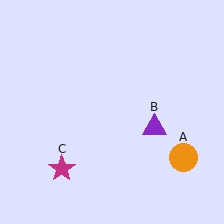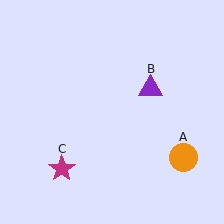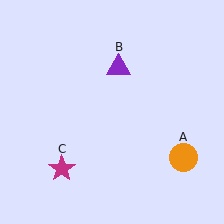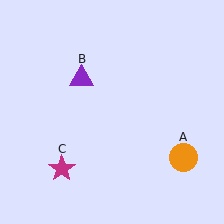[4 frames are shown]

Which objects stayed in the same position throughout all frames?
Orange circle (object A) and magenta star (object C) remained stationary.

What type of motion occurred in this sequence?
The purple triangle (object B) rotated counterclockwise around the center of the scene.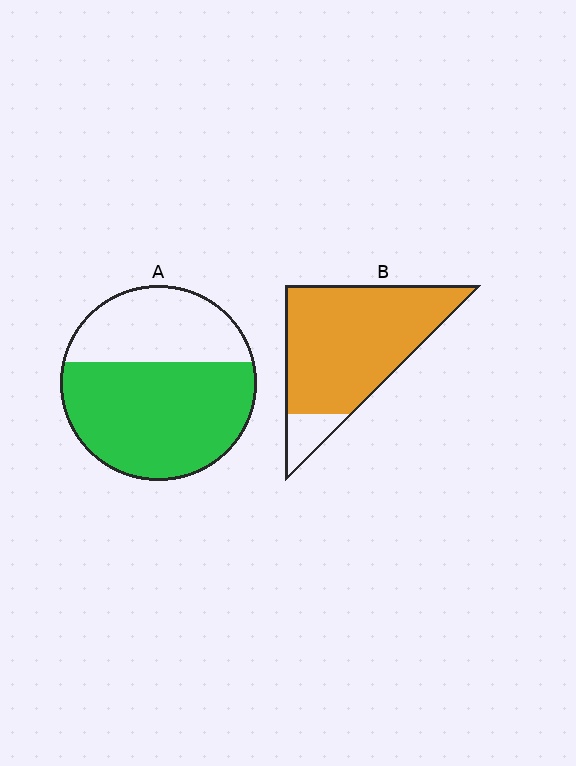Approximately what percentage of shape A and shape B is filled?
A is approximately 65% and B is approximately 90%.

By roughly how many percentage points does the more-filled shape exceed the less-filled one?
By roughly 25 percentage points (B over A).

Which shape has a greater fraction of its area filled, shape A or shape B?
Shape B.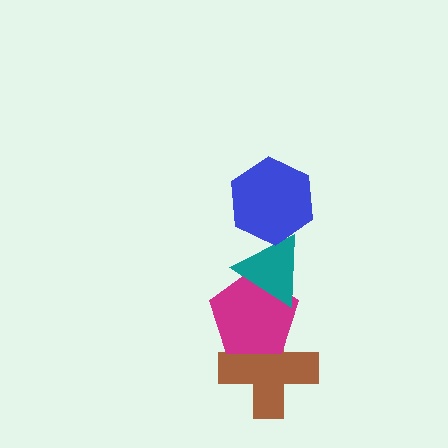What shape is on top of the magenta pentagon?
The teal triangle is on top of the magenta pentagon.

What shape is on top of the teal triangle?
The blue hexagon is on top of the teal triangle.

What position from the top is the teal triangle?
The teal triangle is 2nd from the top.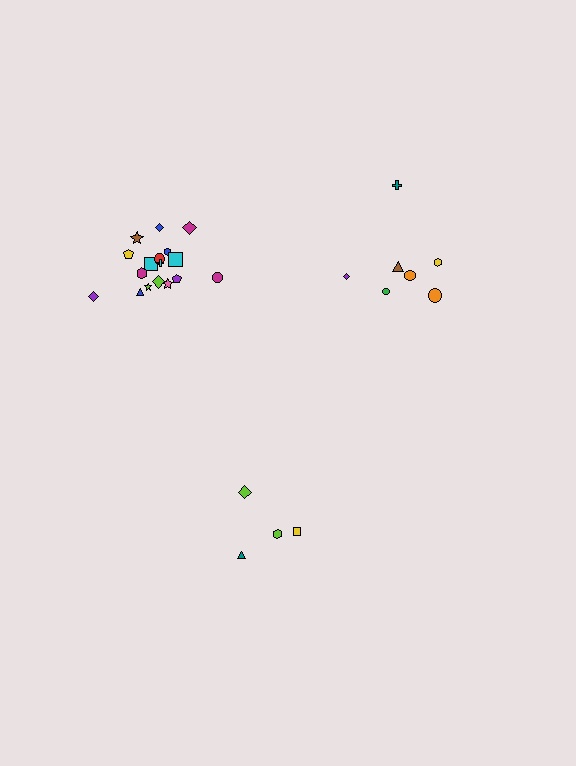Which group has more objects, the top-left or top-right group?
The top-left group.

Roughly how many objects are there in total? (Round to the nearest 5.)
Roughly 30 objects in total.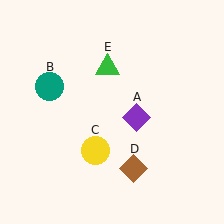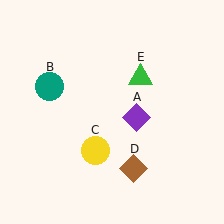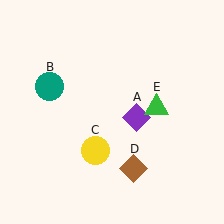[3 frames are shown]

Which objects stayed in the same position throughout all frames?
Purple diamond (object A) and teal circle (object B) and yellow circle (object C) and brown diamond (object D) remained stationary.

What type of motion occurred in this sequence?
The green triangle (object E) rotated clockwise around the center of the scene.